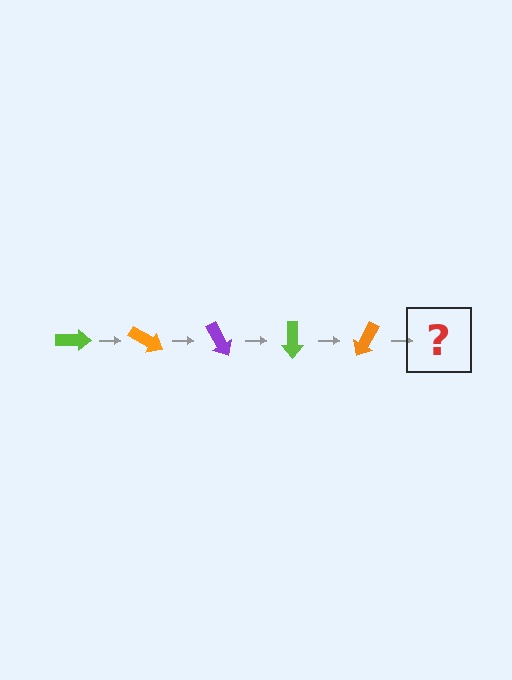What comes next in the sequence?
The next element should be a purple arrow, rotated 150 degrees from the start.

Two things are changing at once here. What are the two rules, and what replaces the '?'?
The two rules are that it rotates 30 degrees each step and the color cycles through lime, orange, and purple. The '?' should be a purple arrow, rotated 150 degrees from the start.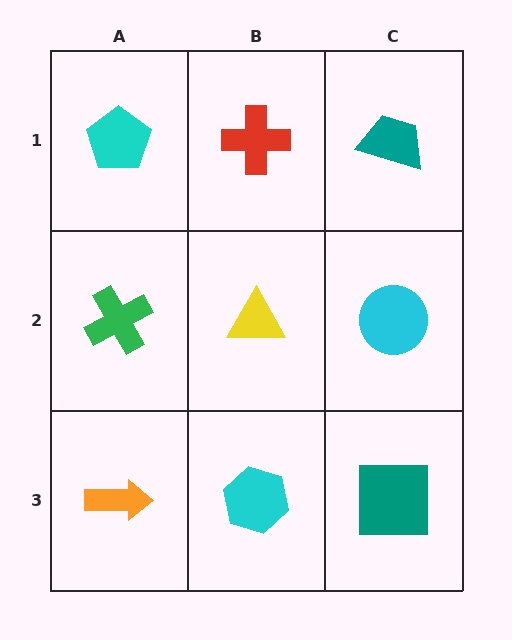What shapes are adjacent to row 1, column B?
A yellow triangle (row 2, column B), a cyan pentagon (row 1, column A), a teal trapezoid (row 1, column C).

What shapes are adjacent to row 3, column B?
A yellow triangle (row 2, column B), an orange arrow (row 3, column A), a teal square (row 3, column C).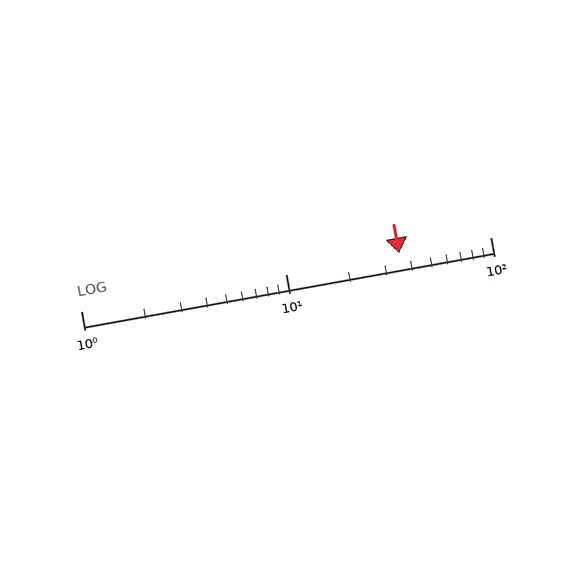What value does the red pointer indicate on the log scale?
The pointer indicates approximately 36.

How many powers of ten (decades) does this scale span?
The scale spans 2 decades, from 1 to 100.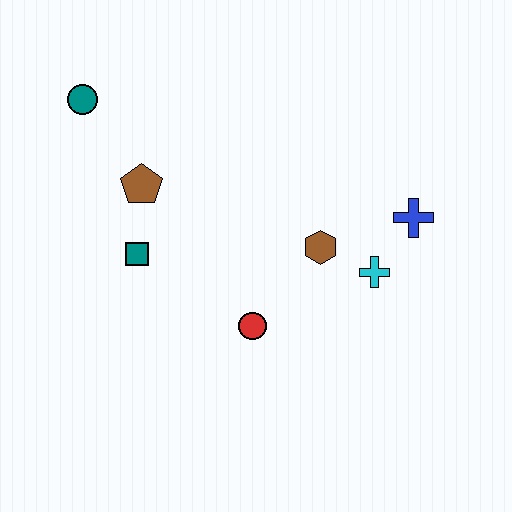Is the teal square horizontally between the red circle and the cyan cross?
No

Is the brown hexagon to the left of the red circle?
No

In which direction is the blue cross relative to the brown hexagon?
The blue cross is to the right of the brown hexagon.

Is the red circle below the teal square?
Yes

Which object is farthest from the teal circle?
The blue cross is farthest from the teal circle.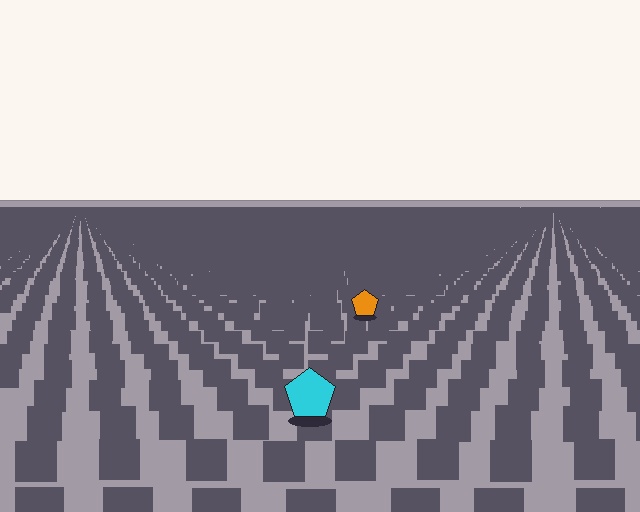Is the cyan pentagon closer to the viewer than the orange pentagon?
Yes. The cyan pentagon is closer — you can tell from the texture gradient: the ground texture is coarser near it.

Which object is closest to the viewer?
The cyan pentagon is closest. The texture marks near it are larger and more spread out.